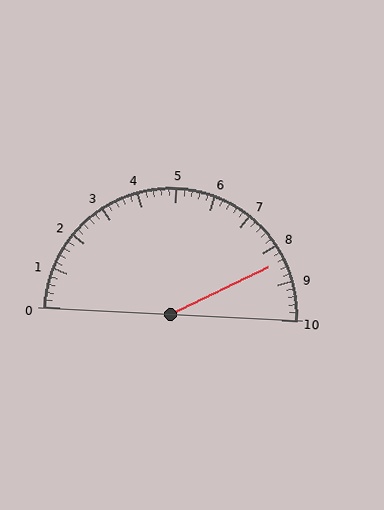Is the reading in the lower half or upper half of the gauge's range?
The reading is in the upper half of the range (0 to 10).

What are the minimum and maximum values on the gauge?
The gauge ranges from 0 to 10.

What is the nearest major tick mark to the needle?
The nearest major tick mark is 8.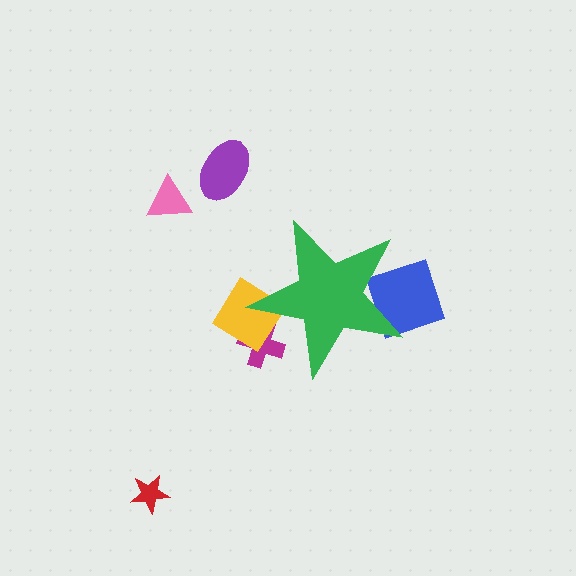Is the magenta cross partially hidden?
Yes, the magenta cross is partially hidden behind the green star.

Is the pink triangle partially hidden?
No, the pink triangle is fully visible.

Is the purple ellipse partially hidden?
No, the purple ellipse is fully visible.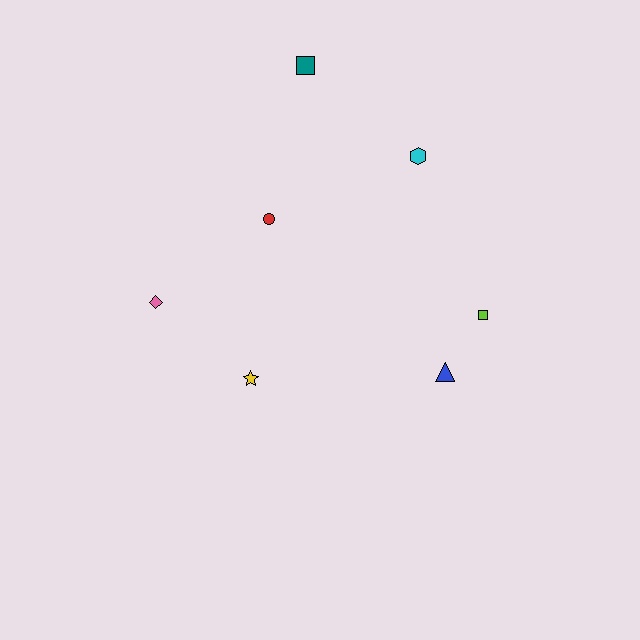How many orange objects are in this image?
There are no orange objects.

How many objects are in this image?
There are 7 objects.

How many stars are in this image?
There is 1 star.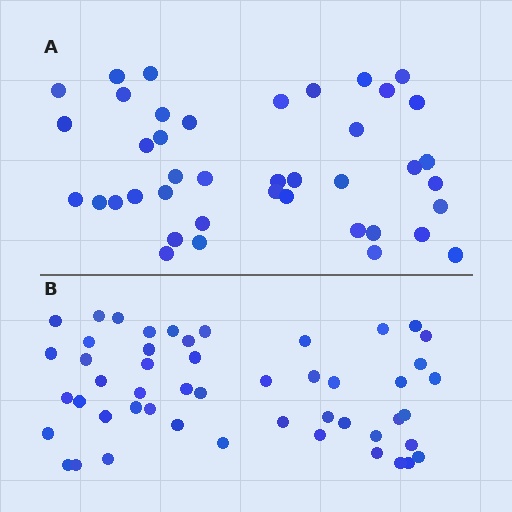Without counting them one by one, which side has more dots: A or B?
Region B (the bottom region) has more dots.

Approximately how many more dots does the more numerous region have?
Region B has roughly 8 or so more dots than region A.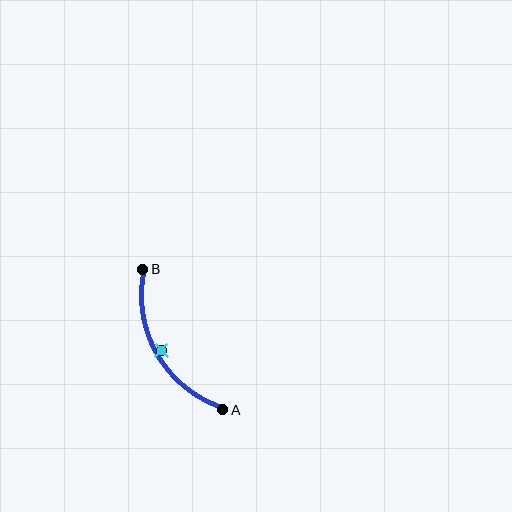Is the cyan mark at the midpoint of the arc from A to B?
No — the cyan mark does not lie on the arc at all. It sits slightly inside the curve.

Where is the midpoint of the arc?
The arc midpoint is the point on the curve farthest from the straight line joining A and B. It sits to the left of that line.